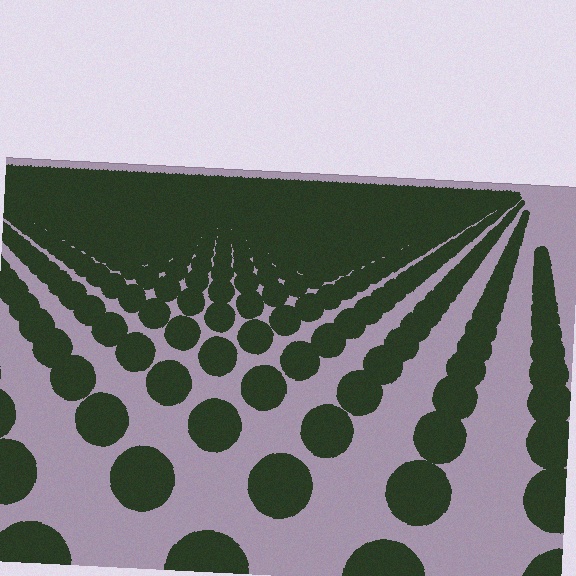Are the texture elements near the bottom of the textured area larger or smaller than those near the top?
Larger. Near the bottom, elements are closer to the viewer and appear at a bigger on-screen size.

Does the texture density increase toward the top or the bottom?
Density increases toward the top.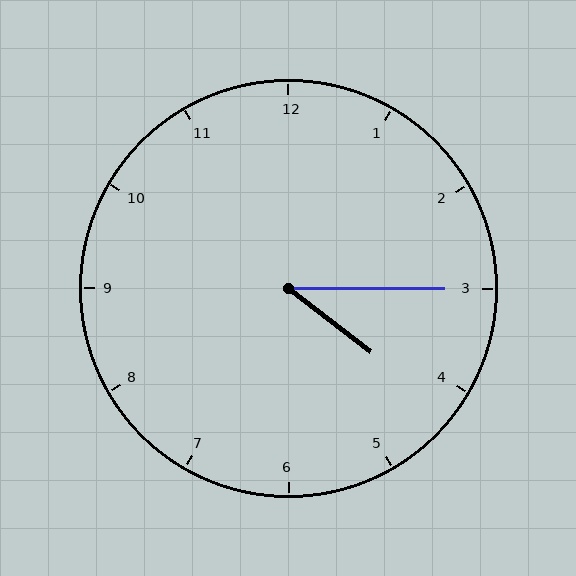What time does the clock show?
4:15.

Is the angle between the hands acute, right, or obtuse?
It is acute.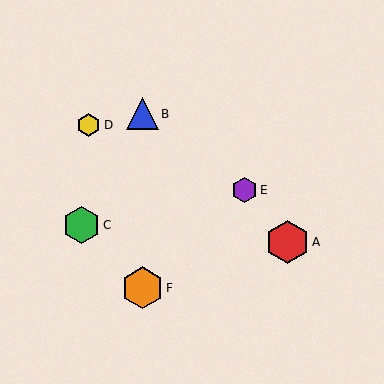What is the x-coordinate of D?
Object D is at x≈89.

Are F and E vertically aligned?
No, F is at x≈142 and E is at x≈244.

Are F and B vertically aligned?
Yes, both are at x≈142.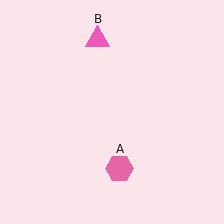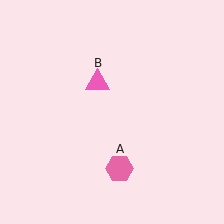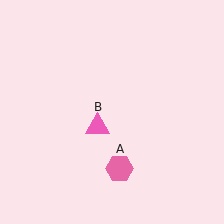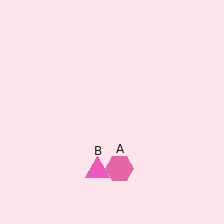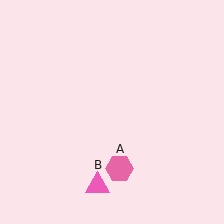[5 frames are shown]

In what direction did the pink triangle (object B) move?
The pink triangle (object B) moved down.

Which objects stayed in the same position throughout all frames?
Pink hexagon (object A) remained stationary.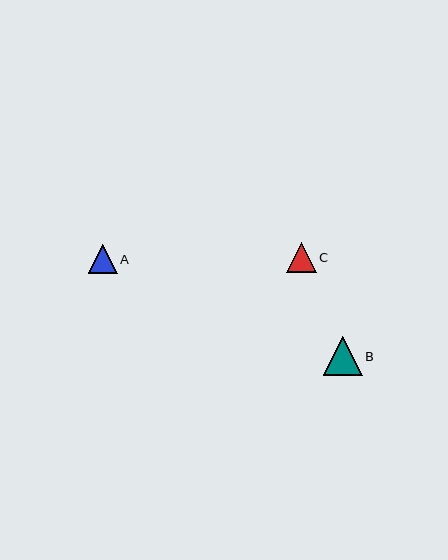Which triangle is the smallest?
Triangle A is the smallest with a size of approximately 29 pixels.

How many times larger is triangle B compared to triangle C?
Triangle B is approximately 1.3 times the size of triangle C.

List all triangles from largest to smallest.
From largest to smallest: B, C, A.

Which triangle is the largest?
Triangle B is the largest with a size of approximately 39 pixels.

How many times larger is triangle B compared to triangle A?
Triangle B is approximately 1.3 times the size of triangle A.